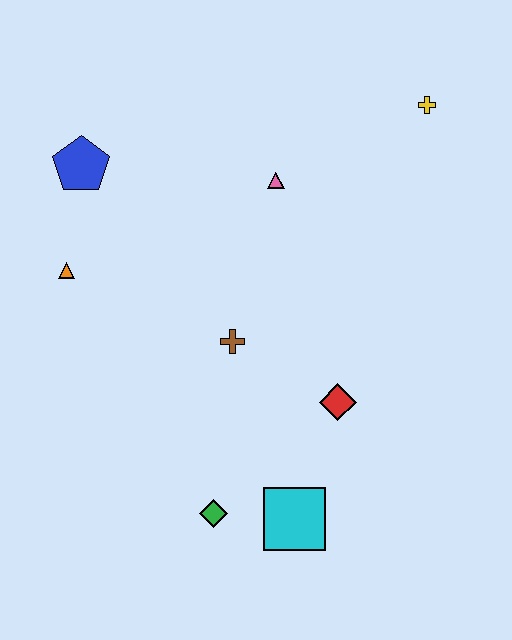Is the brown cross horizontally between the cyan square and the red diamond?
No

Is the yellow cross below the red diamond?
No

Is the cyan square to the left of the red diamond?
Yes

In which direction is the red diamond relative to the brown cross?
The red diamond is to the right of the brown cross.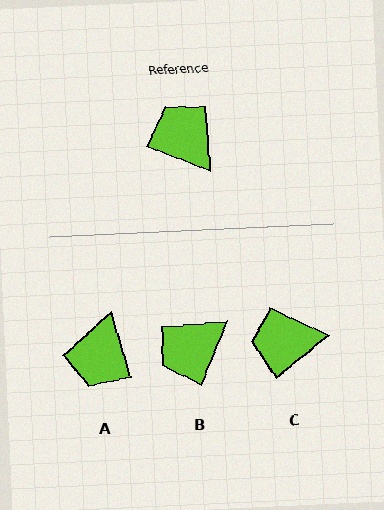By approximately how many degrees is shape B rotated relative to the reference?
Approximately 90 degrees counter-clockwise.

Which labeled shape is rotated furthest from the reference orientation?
A, about 128 degrees away.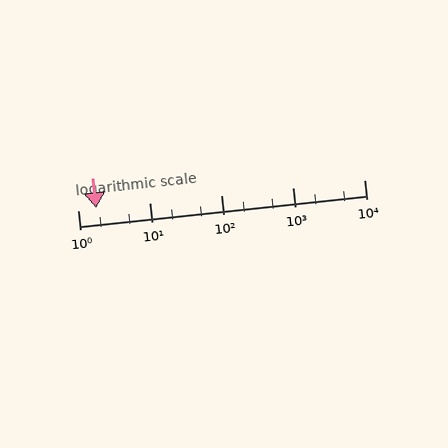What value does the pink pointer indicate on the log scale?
The pointer indicates approximately 1.8.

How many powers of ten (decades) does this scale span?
The scale spans 4 decades, from 1 to 10000.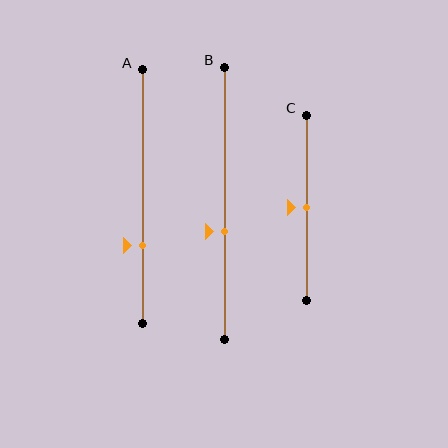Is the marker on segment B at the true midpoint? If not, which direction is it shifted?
No, the marker on segment B is shifted downward by about 10% of the segment length.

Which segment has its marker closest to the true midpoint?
Segment C has its marker closest to the true midpoint.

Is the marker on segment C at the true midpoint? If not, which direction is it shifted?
Yes, the marker on segment C is at the true midpoint.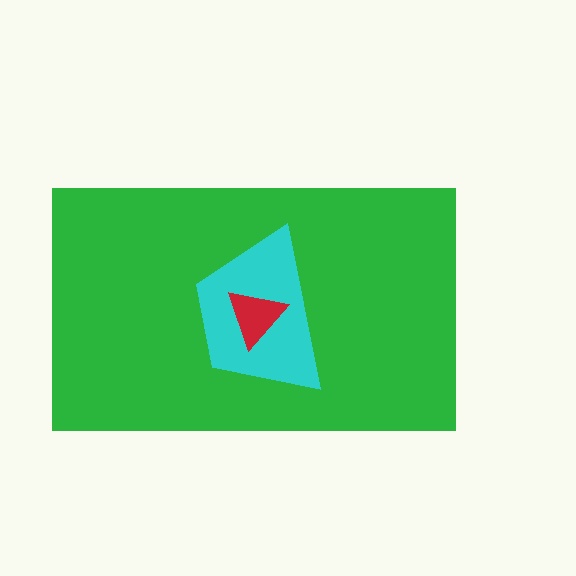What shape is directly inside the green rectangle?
The cyan trapezoid.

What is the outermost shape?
The green rectangle.